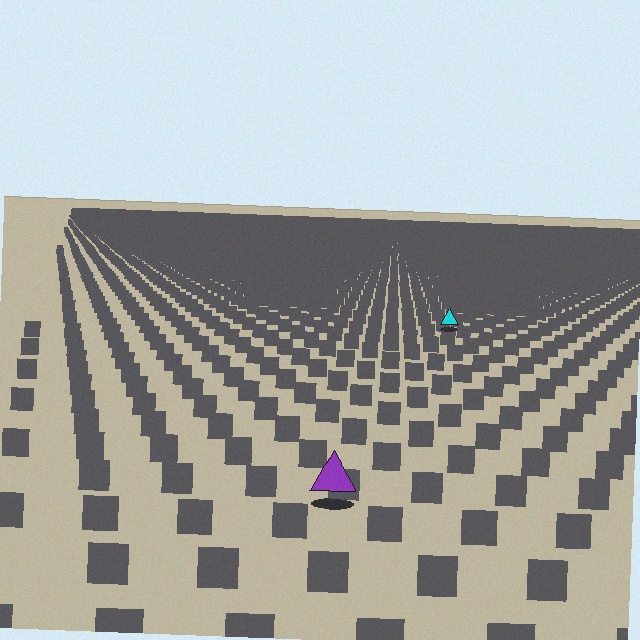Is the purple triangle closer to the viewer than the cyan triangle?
Yes. The purple triangle is closer — you can tell from the texture gradient: the ground texture is coarser near it.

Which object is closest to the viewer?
The purple triangle is closest. The texture marks near it are larger and more spread out.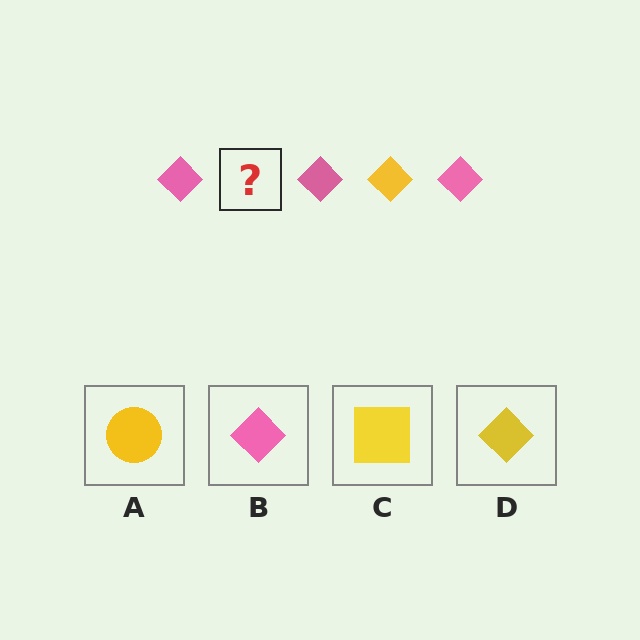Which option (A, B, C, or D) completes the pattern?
D.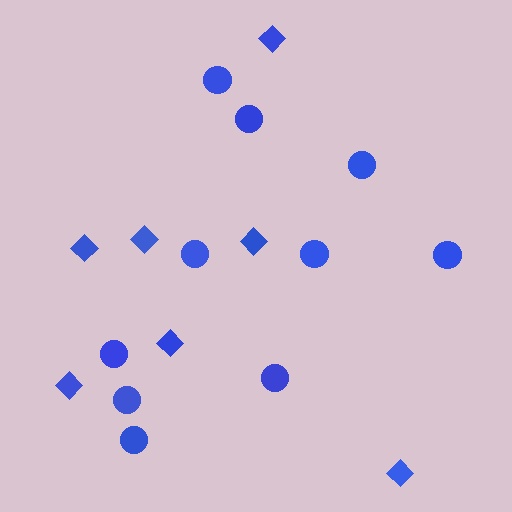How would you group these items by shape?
There are 2 groups: one group of circles (10) and one group of diamonds (7).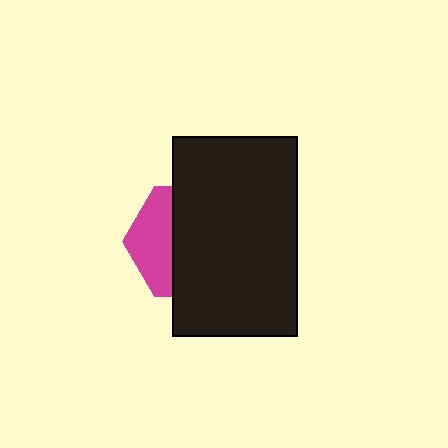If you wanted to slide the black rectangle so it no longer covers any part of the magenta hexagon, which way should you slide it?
Slide it right — that is the most direct way to separate the two shapes.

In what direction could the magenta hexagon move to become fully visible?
The magenta hexagon could move left. That would shift it out from behind the black rectangle entirely.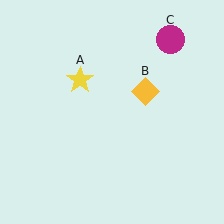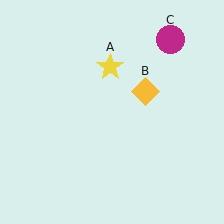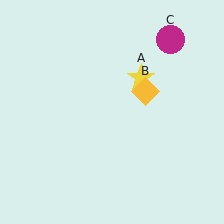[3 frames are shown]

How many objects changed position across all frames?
1 object changed position: yellow star (object A).